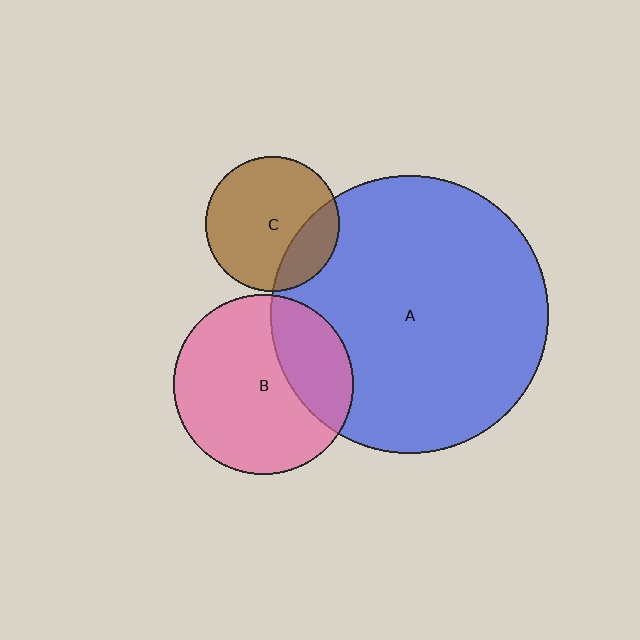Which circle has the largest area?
Circle A (blue).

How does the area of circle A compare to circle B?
Approximately 2.4 times.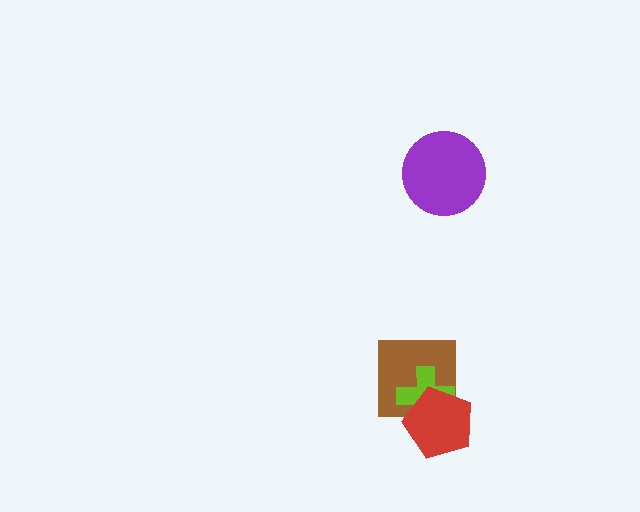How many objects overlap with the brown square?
2 objects overlap with the brown square.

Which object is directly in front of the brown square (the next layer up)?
The lime cross is directly in front of the brown square.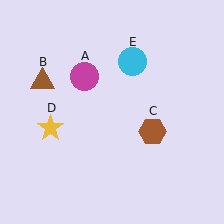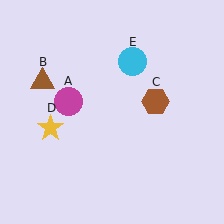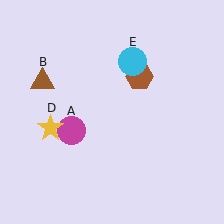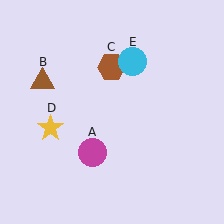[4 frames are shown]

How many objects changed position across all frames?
2 objects changed position: magenta circle (object A), brown hexagon (object C).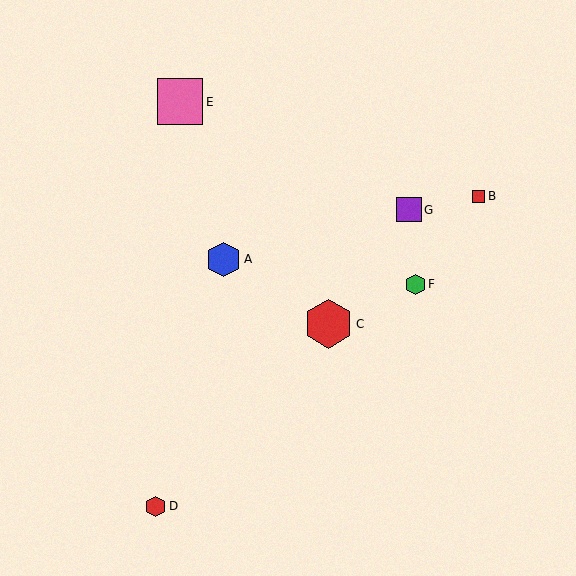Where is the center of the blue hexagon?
The center of the blue hexagon is at (223, 259).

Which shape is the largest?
The red hexagon (labeled C) is the largest.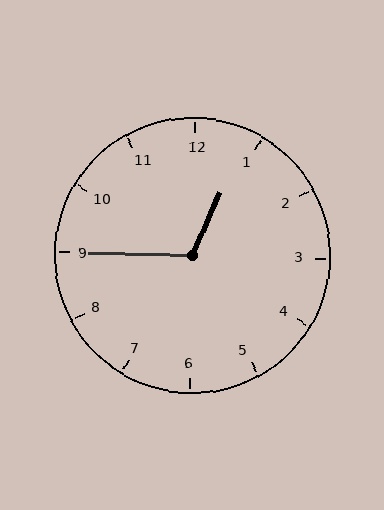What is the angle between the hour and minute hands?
Approximately 112 degrees.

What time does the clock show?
12:45.